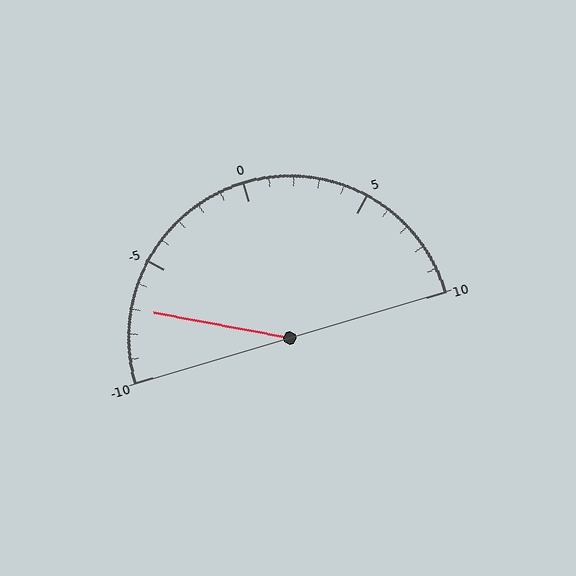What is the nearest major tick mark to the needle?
The nearest major tick mark is -5.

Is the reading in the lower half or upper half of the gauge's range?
The reading is in the lower half of the range (-10 to 10).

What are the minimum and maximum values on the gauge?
The gauge ranges from -10 to 10.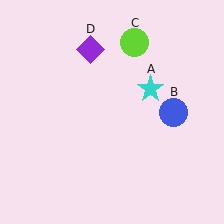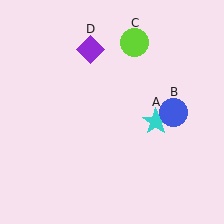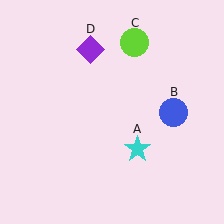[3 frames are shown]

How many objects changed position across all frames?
1 object changed position: cyan star (object A).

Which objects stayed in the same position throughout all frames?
Blue circle (object B) and lime circle (object C) and purple diamond (object D) remained stationary.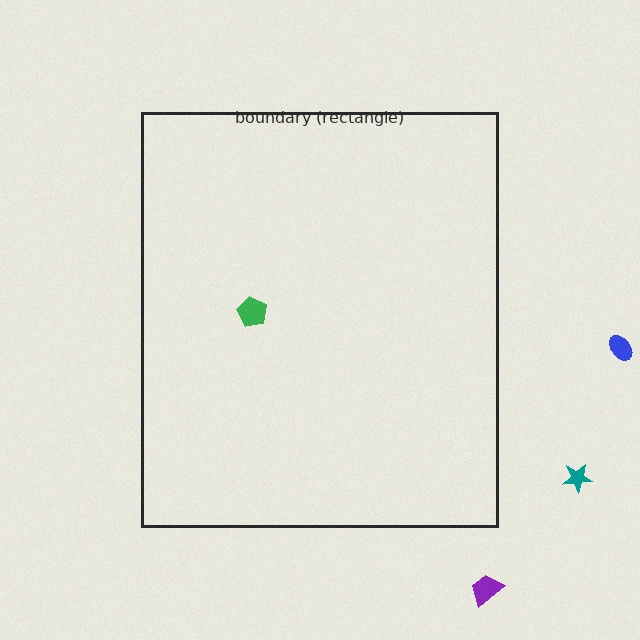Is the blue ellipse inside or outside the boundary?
Outside.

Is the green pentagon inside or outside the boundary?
Inside.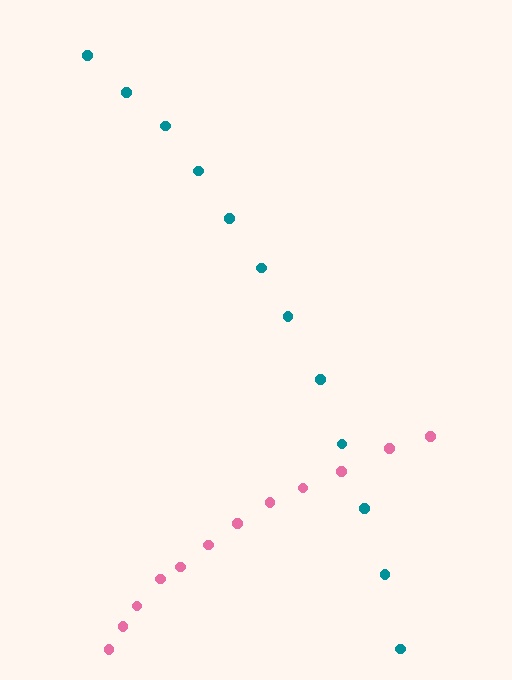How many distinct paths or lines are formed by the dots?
There are 2 distinct paths.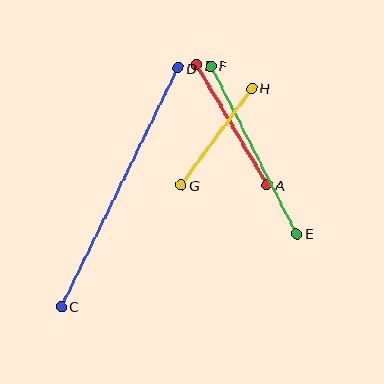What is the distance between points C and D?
The distance is approximately 266 pixels.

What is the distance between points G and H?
The distance is approximately 120 pixels.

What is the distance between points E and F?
The distance is approximately 188 pixels.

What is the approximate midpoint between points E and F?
The midpoint is at approximately (254, 150) pixels.